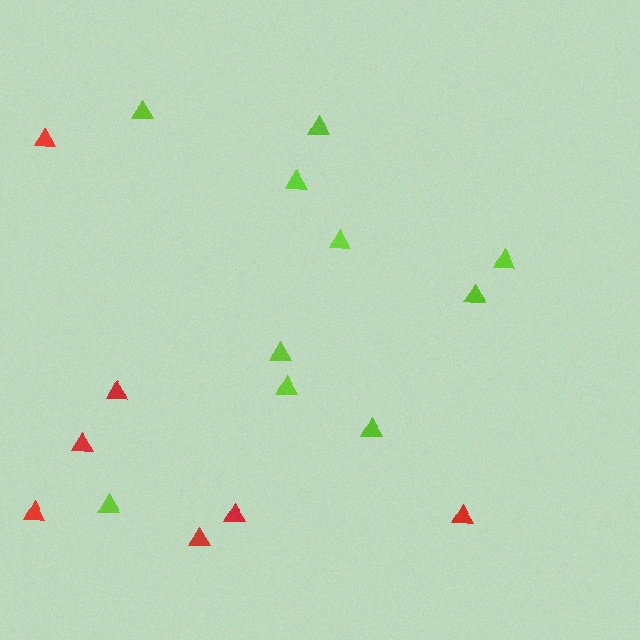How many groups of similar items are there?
There are 2 groups: one group of red triangles (7) and one group of lime triangles (10).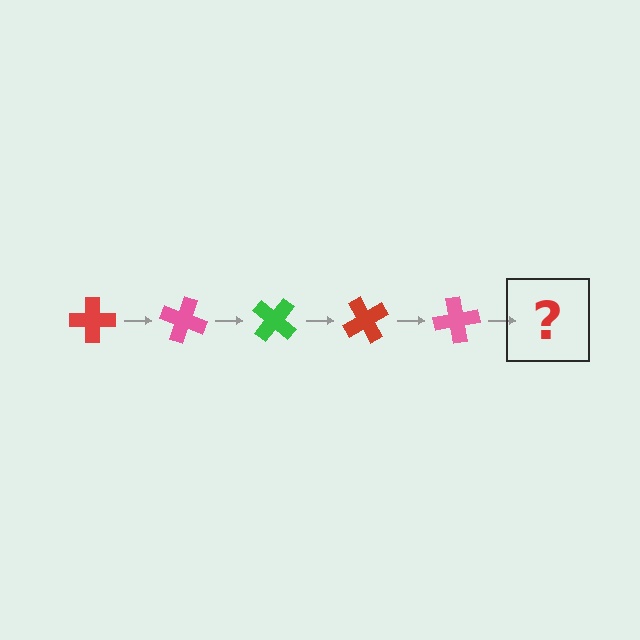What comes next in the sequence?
The next element should be a green cross, rotated 100 degrees from the start.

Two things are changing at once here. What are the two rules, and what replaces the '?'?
The two rules are that it rotates 20 degrees each step and the color cycles through red, pink, and green. The '?' should be a green cross, rotated 100 degrees from the start.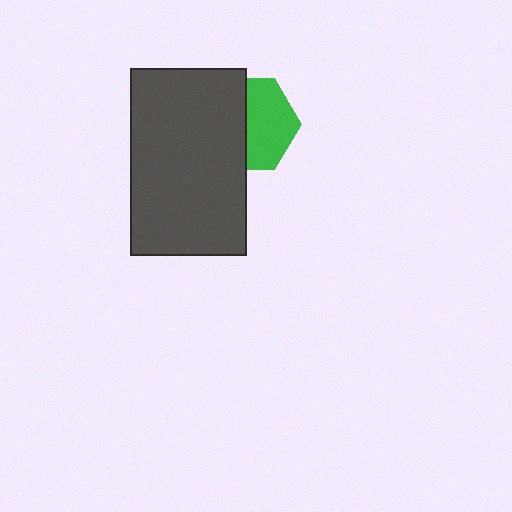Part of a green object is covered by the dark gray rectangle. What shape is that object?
It is a hexagon.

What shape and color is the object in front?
The object in front is a dark gray rectangle.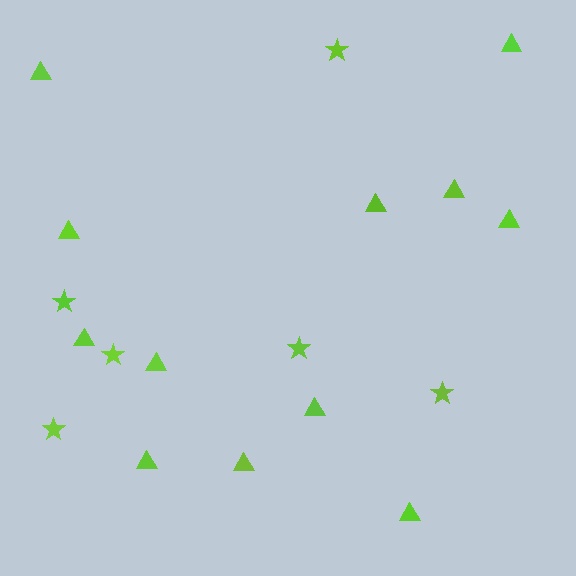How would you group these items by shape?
There are 2 groups: one group of triangles (12) and one group of stars (6).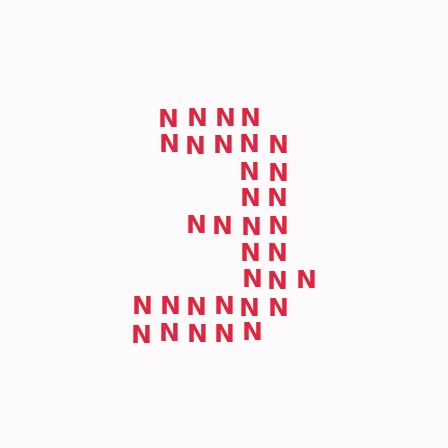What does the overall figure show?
The overall figure shows the digit 3.